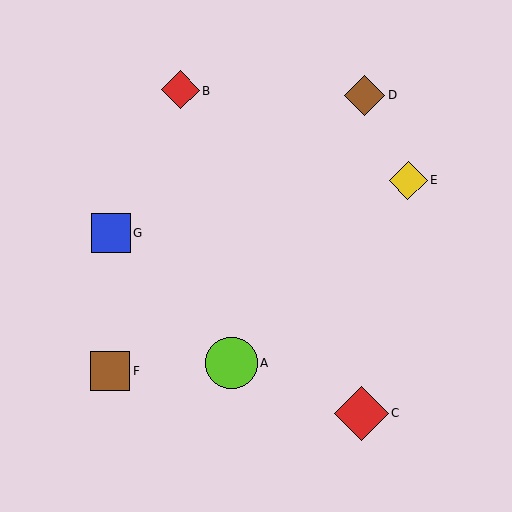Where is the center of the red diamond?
The center of the red diamond is at (181, 90).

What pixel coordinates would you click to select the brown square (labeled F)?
Click at (110, 371) to select the brown square F.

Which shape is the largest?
The red diamond (labeled C) is the largest.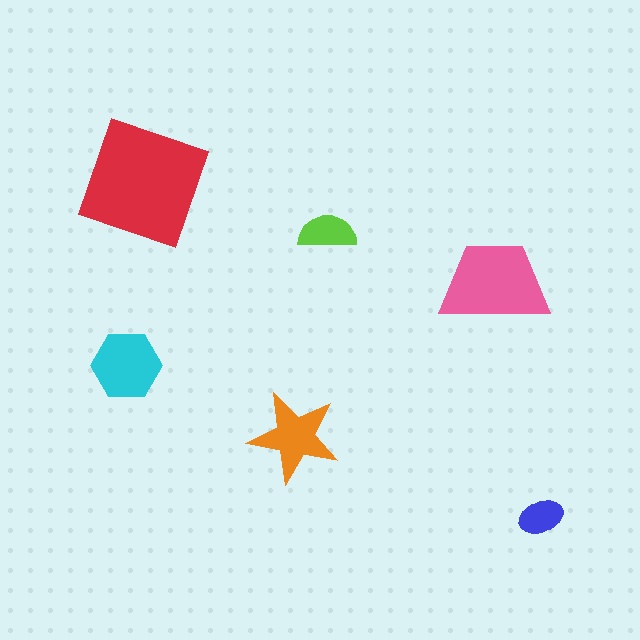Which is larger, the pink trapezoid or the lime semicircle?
The pink trapezoid.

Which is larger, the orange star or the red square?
The red square.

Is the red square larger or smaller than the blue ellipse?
Larger.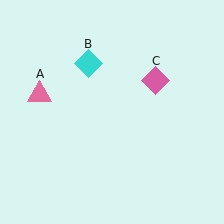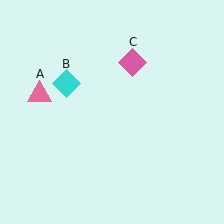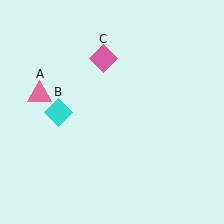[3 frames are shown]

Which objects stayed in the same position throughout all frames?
Pink triangle (object A) remained stationary.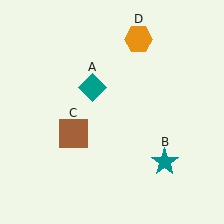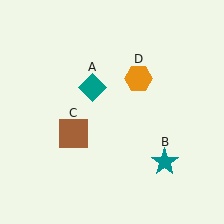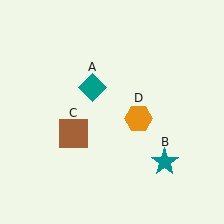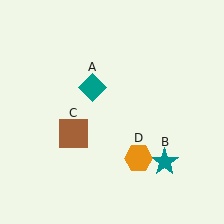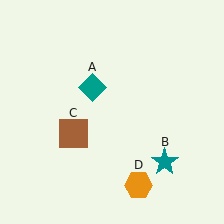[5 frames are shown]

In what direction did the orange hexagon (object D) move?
The orange hexagon (object D) moved down.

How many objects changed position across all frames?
1 object changed position: orange hexagon (object D).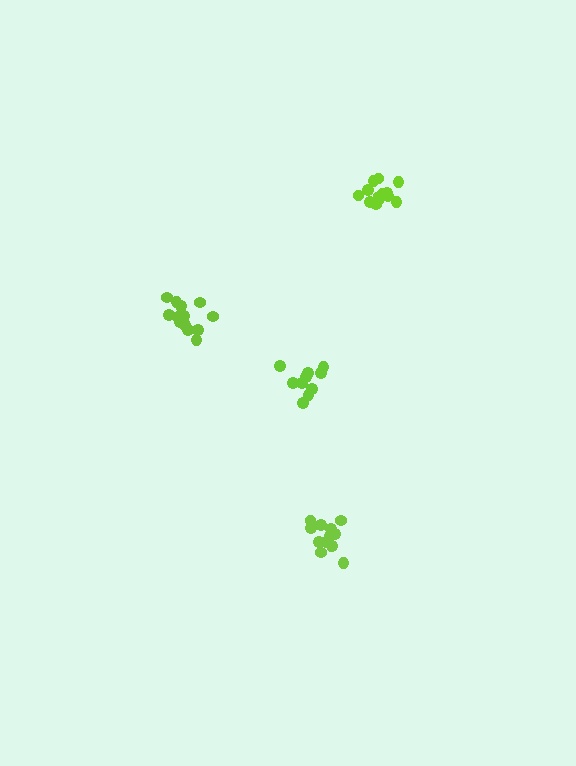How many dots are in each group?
Group 1: 10 dots, Group 2: 13 dots, Group 3: 14 dots, Group 4: 13 dots (50 total).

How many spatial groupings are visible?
There are 4 spatial groupings.